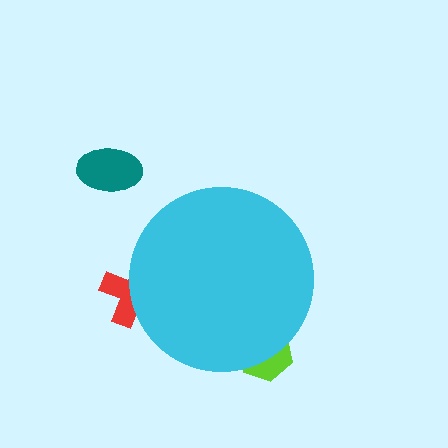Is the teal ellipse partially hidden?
No, the teal ellipse is fully visible.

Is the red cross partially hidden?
Yes, the red cross is partially hidden behind the cyan circle.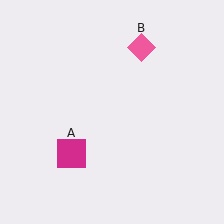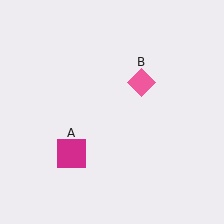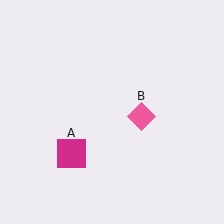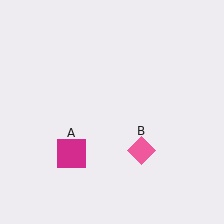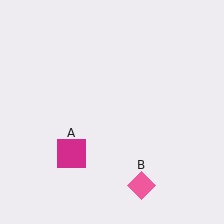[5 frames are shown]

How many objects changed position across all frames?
1 object changed position: pink diamond (object B).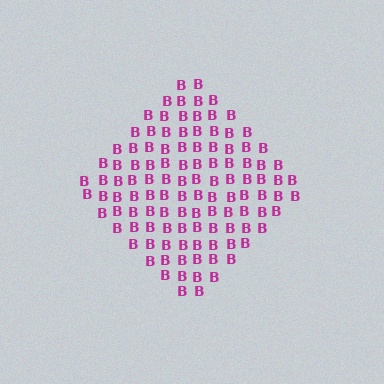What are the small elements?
The small elements are letter B's.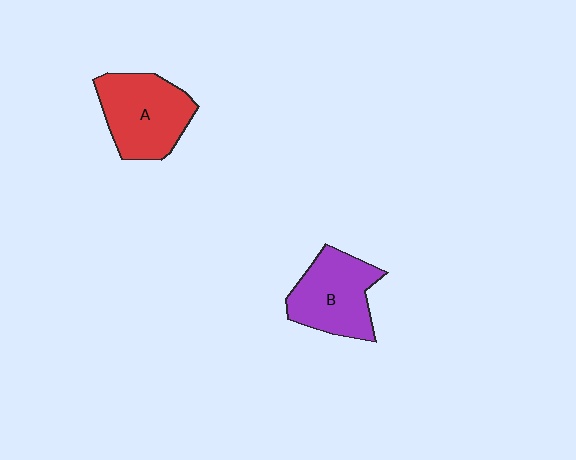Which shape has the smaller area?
Shape B (purple).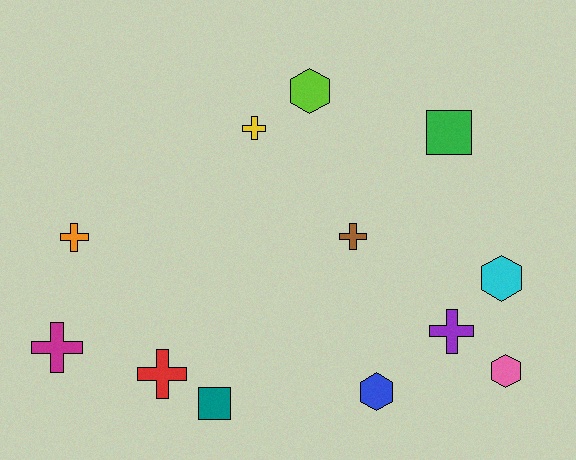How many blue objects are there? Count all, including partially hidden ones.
There is 1 blue object.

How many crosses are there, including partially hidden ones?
There are 6 crosses.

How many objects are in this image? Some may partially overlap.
There are 12 objects.